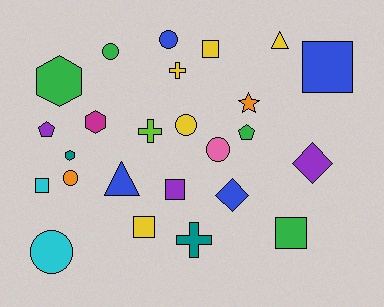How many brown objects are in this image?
There are no brown objects.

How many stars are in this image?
There is 1 star.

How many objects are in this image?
There are 25 objects.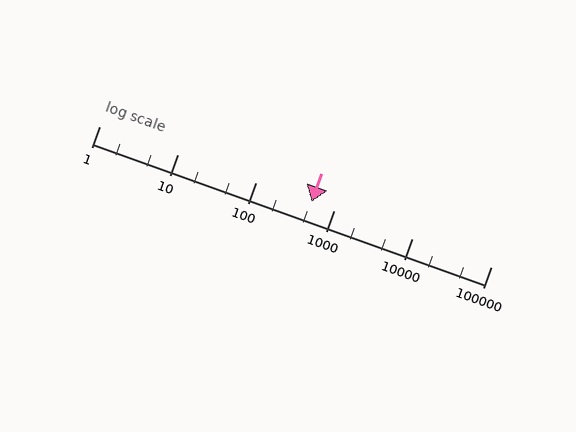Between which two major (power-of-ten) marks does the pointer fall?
The pointer is between 100 and 1000.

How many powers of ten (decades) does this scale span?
The scale spans 5 decades, from 1 to 100000.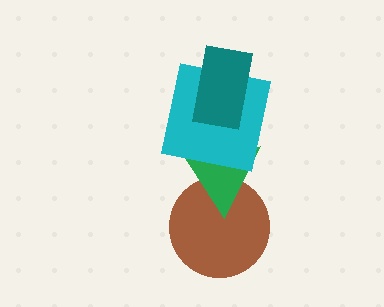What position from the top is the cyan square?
The cyan square is 2nd from the top.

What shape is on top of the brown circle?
The green triangle is on top of the brown circle.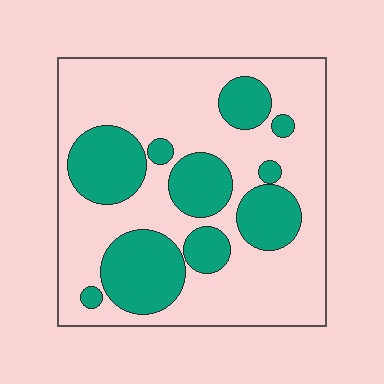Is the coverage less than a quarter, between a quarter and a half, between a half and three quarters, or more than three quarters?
Between a quarter and a half.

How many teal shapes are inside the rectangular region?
10.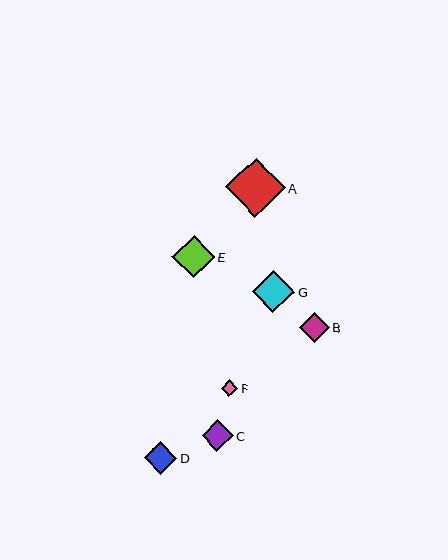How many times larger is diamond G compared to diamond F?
Diamond G is approximately 2.6 times the size of diamond F.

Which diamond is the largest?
Diamond A is the largest with a size of approximately 60 pixels.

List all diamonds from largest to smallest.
From largest to smallest: A, E, G, D, C, B, F.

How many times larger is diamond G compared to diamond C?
Diamond G is approximately 1.4 times the size of diamond C.